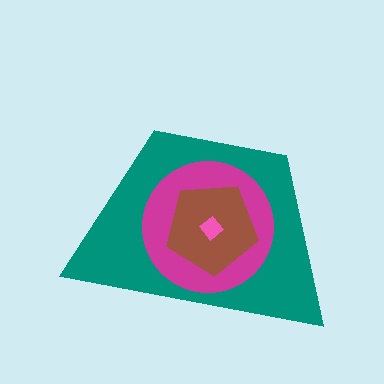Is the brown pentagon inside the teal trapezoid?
Yes.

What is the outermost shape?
The teal trapezoid.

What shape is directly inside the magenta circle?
The brown pentagon.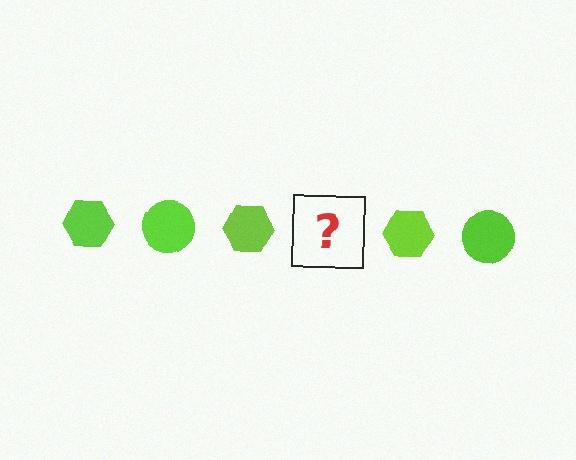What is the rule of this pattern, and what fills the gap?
The rule is that the pattern cycles through hexagon, circle shapes in lime. The gap should be filled with a lime circle.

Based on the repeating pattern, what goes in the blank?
The blank should be a lime circle.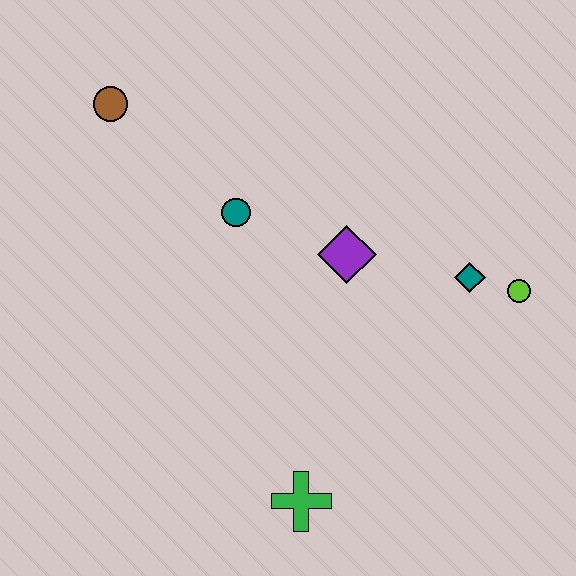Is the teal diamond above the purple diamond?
No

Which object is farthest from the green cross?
The brown circle is farthest from the green cross.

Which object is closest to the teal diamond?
The lime circle is closest to the teal diamond.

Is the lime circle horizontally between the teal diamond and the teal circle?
No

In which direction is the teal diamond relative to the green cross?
The teal diamond is above the green cross.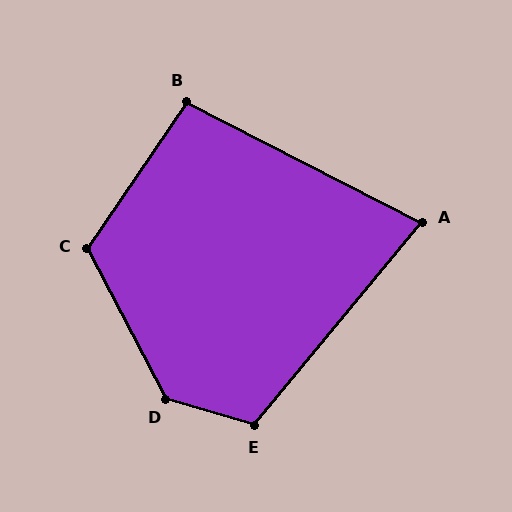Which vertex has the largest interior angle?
D, at approximately 134 degrees.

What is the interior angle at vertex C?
Approximately 118 degrees (obtuse).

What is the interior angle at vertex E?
Approximately 113 degrees (obtuse).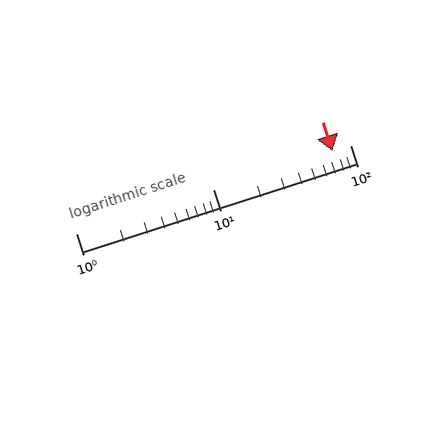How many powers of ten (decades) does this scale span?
The scale spans 2 decades, from 1 to 100.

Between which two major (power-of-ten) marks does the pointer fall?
The pointer is between 10 and 100.